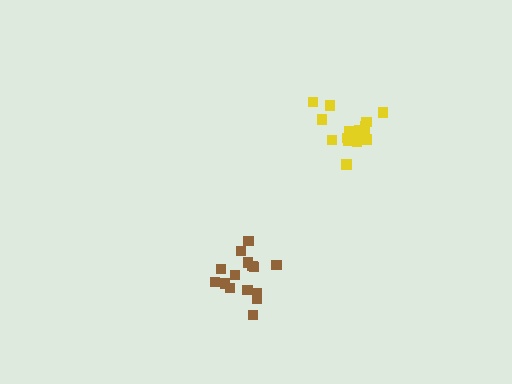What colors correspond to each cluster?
The clusters are colored: brown, yellow.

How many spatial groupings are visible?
There are 2 spatial groupings.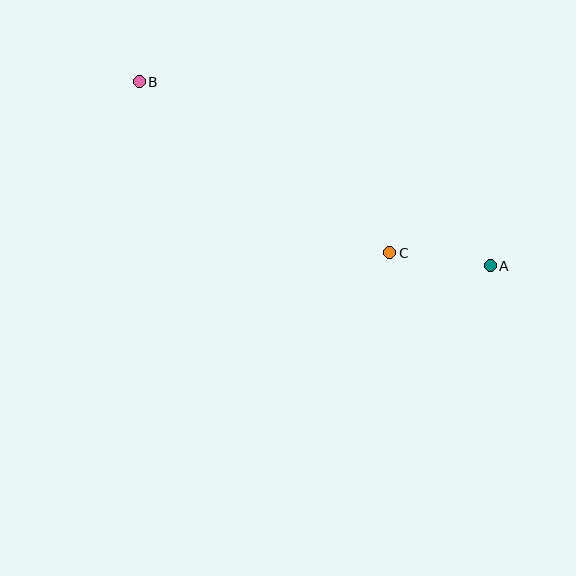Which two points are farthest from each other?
Points A and B are farthest from each other.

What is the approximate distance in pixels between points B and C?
The distance between B and C is approximately 303 pixels.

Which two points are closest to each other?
Points A and C are closest to each other.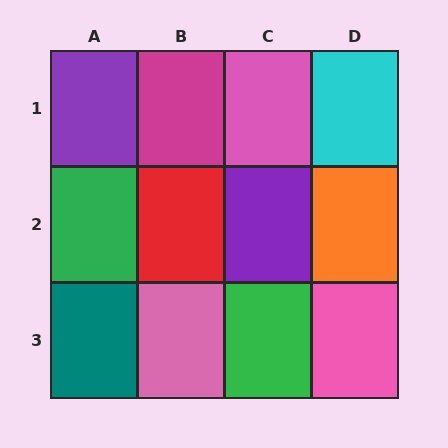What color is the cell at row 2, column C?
Purple.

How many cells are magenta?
1 cell is magenta.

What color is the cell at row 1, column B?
Magenta.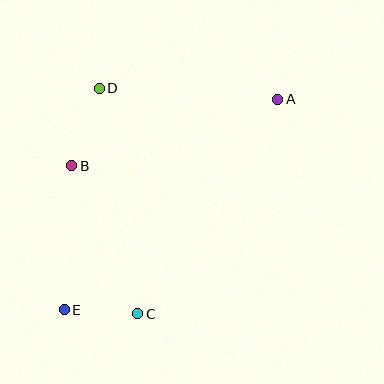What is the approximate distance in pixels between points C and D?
The distance between C and D is approximately 229 pixels.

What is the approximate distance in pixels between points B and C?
The distance between B and C is approximately 162 pixels.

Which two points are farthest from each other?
Points A and E are farthest from each other.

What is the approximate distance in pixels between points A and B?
The distance between A and B is approximately 216 pixels.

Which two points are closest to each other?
Points C and E are closest to each other.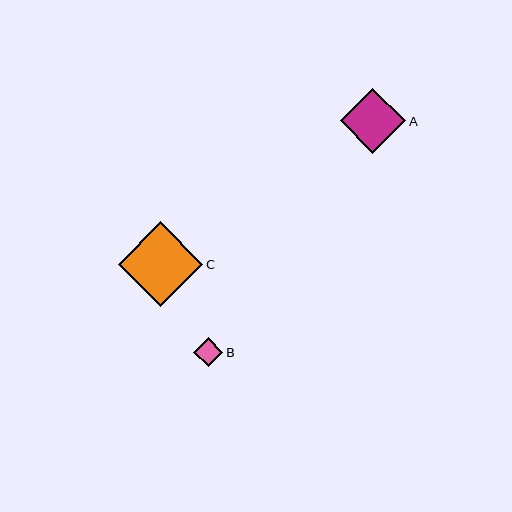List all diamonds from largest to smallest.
From largest to smallest: C, A, B.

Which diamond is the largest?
Diamond C is the largest with a size of approximately 84 pixels.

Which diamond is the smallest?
Diamond B is the smallest with a size of approximately 29 pixels.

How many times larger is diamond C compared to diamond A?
Diamond C is approximately 1.3 times the size of diamond A.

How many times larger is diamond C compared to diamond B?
Diamond C is approximately 2.9 times the size of diamond B.